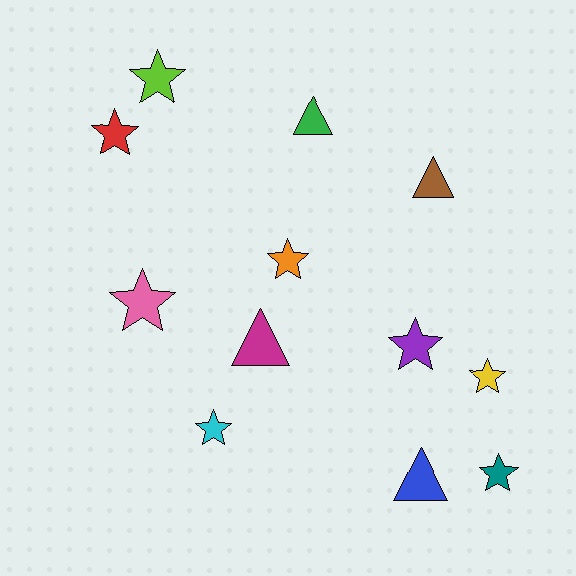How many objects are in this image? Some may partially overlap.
There are 12 objects.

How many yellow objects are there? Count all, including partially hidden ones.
There is 1 yellow object.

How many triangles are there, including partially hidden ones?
There are 4 triangles.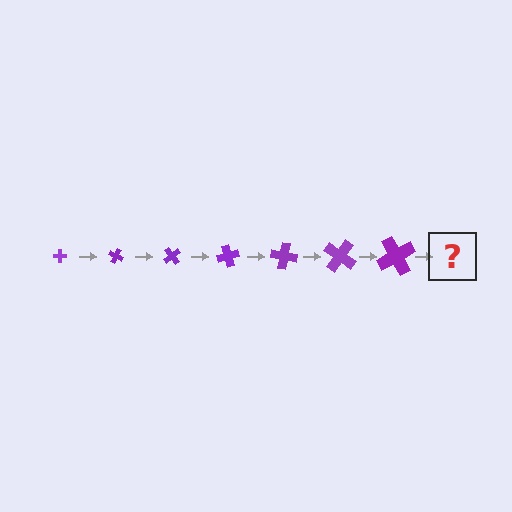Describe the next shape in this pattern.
It should be a cross, larger than the previous one and rotated 175 degrees from the start.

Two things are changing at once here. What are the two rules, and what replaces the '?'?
The two rules are that the cross grows larger each step and it rotates 25 degrees each step. The '?' should be a cross, larger than the previous one and rotated 175 degrees from the start.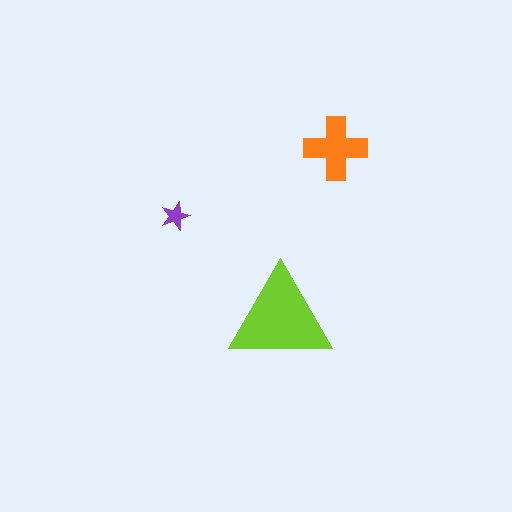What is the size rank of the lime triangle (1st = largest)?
1st.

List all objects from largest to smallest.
The lime triangle, the orange cross, the purple star.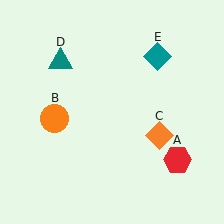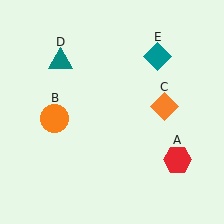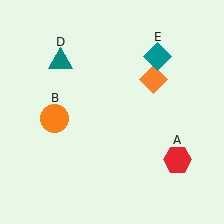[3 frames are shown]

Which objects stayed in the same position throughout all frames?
Red hexagon (object A) and orange circle (object B) and teal triangle (object D) and teal diamond (object E) remained stationary.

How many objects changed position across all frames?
1 object changed position: orange diamond (object C).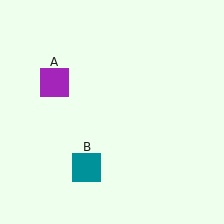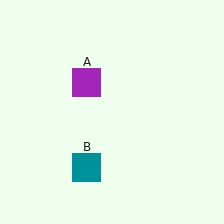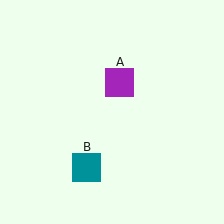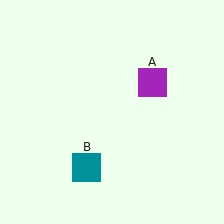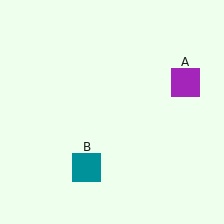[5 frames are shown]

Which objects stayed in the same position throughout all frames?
Teal square (object B) remained stationary.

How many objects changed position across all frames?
1 object changed position: purple square (object A).